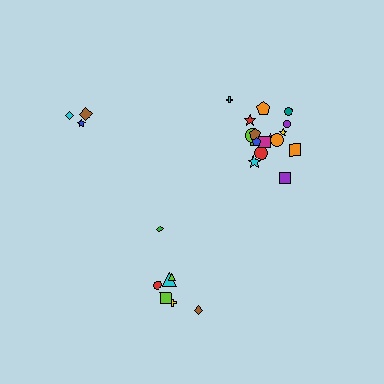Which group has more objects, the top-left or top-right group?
The top-right group.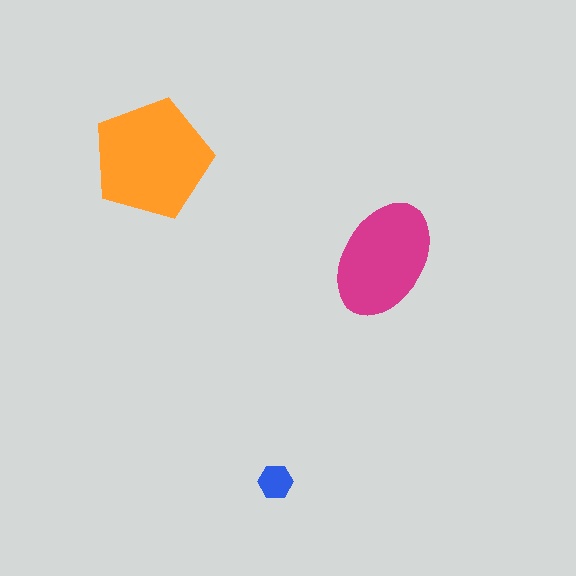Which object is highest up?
The orange pentagon is topmost.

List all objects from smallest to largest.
The blue hexagon, the magenta ellipse, the orange pentagon.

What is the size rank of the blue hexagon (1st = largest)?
3rd.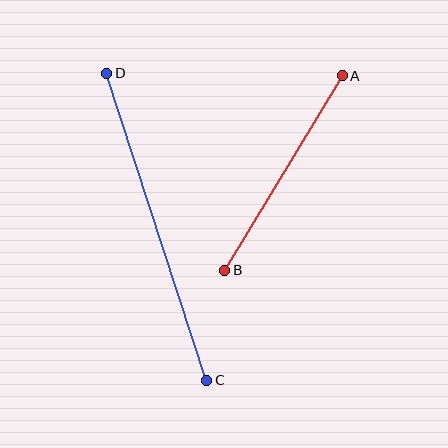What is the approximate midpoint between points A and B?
The midpoint is at approximately (283, 173) pixels.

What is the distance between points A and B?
The distance is approximately 227 pixels.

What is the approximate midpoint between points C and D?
The midpoint is at approximately (157, 227) pixels.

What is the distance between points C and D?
The distance is approximately 323 pixels.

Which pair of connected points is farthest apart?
Points C and D are farthest apart.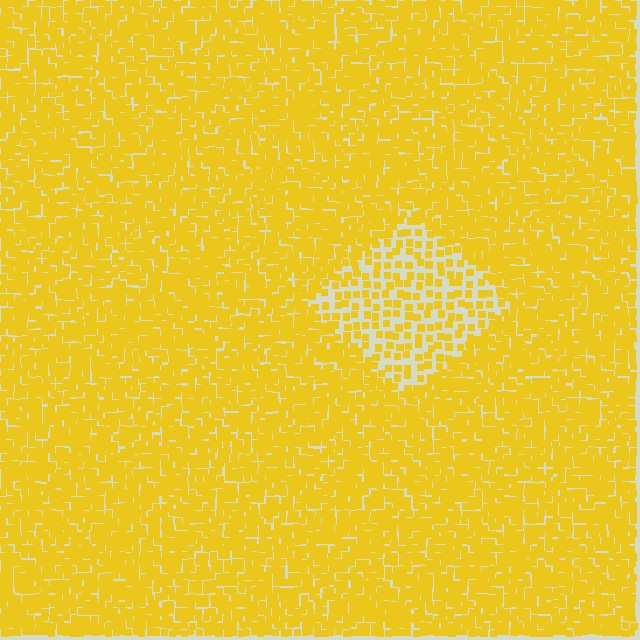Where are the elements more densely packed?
The elements are more densely packed outside the diamond boundary.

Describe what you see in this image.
The image contains small yellow elements arranged at two different densities. A diamond-shaped region is visible where the elements are less densely packed than the surrounding area.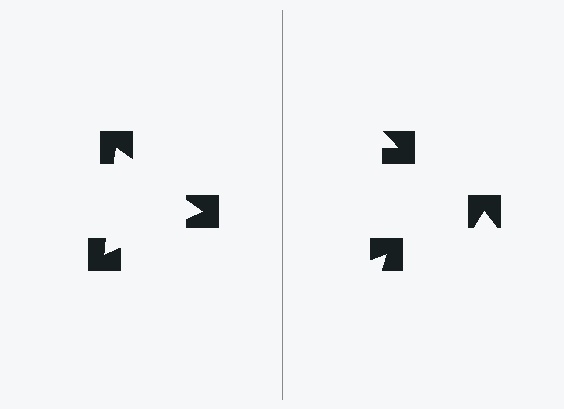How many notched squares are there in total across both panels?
6 — 3 on each side.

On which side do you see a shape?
An illusory triangle appears on the left side. On the right side the wedge cuts are rotated, so no coherent shape forms.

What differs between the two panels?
The notched squares are positioned identically on both sides; only the wedge orientations differ. On the left they align to a triangle; on the right they are misaligned.